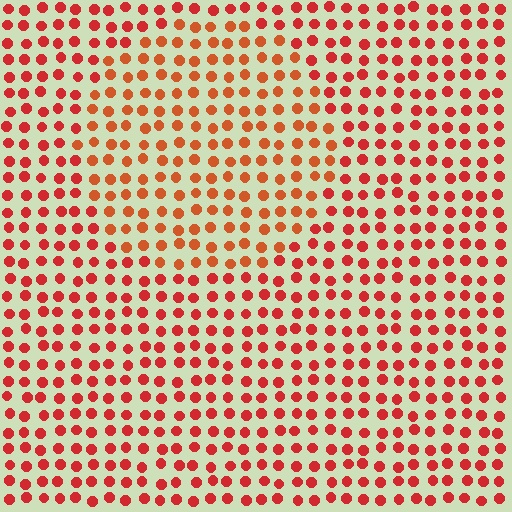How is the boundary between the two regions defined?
The boundary is defined purely by a slight shift in hue (about 19 degrees). Spacing, size, and orientation are identical on both sides.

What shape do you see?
I see a circle.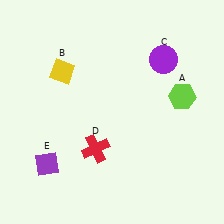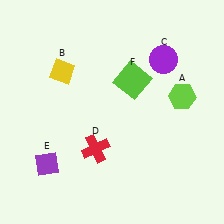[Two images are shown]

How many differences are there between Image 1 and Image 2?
There is 1 difference between the two images.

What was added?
A lime square (F) was added in Image 2.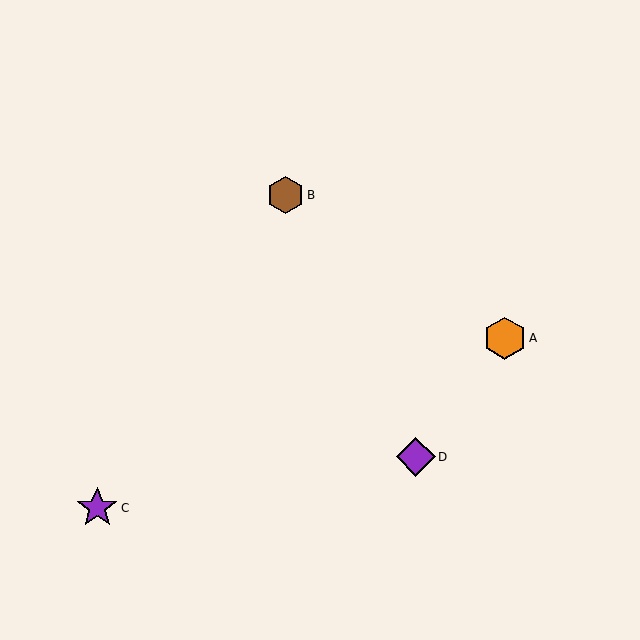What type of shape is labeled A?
Shape A is an orange hexagon.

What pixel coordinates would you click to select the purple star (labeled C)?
Click at (97, 508) to select the purple star C.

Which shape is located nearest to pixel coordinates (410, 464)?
The purple diamond (labeled D) at (416, 457) is nearest to that location.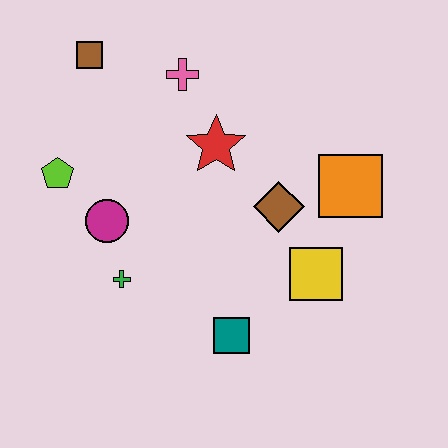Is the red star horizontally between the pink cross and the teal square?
Yes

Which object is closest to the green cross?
The magenta circle is closest to the green cross.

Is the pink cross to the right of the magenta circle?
Yes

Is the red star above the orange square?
Yes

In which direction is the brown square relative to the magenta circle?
The brown square is above the magenta circle.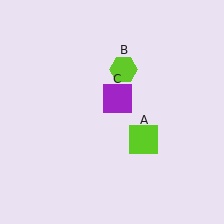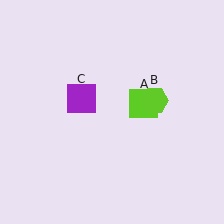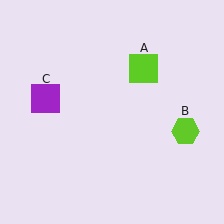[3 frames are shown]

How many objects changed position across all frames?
3 objects changed position: lime square (object A), lime hexagon (object B), purple square (object C).